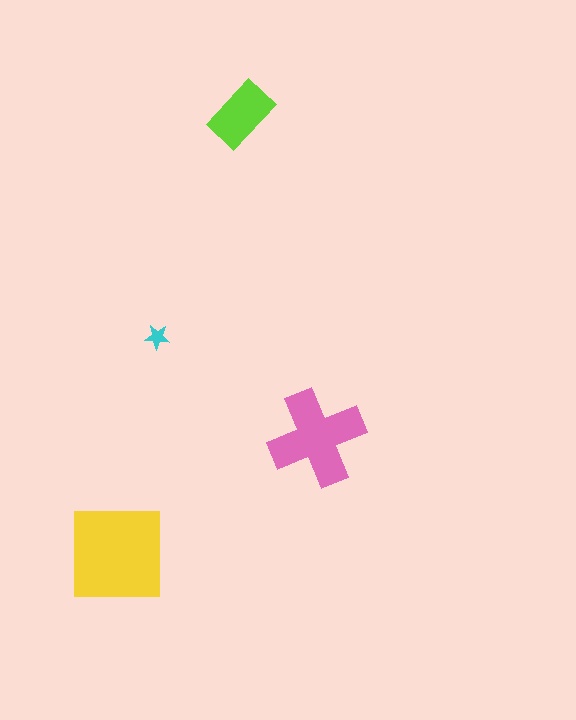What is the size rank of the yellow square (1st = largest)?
1st.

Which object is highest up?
The lime rectangle is topmost.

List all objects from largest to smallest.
The yellow square, the pink cross, the lime rectangle, the cyan star.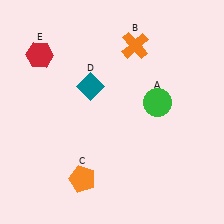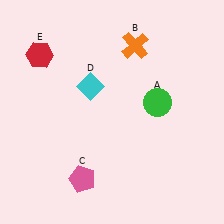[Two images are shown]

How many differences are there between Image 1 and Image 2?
There are 2 differences between the two images.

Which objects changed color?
C changed from orange to pink. D changed from teal to cyan.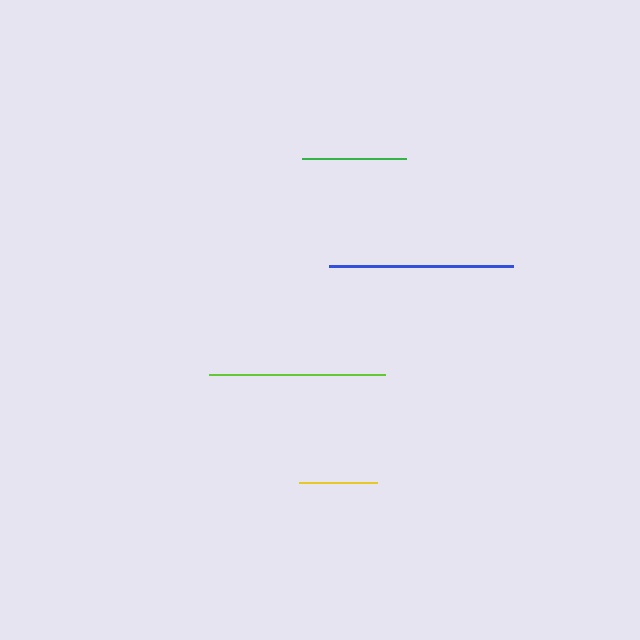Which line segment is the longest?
The blue line is the longest at approximately 184 pixels.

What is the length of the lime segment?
The lime segment is approximately 175 pixels long.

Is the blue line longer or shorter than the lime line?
The blue line is longer than the lime line.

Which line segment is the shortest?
The yellow line is the shortest at approximately 78 pixels.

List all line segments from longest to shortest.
From longest to shortest: blue, lime, green, yellow.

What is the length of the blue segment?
The blue segment is approximately 184 pixels long.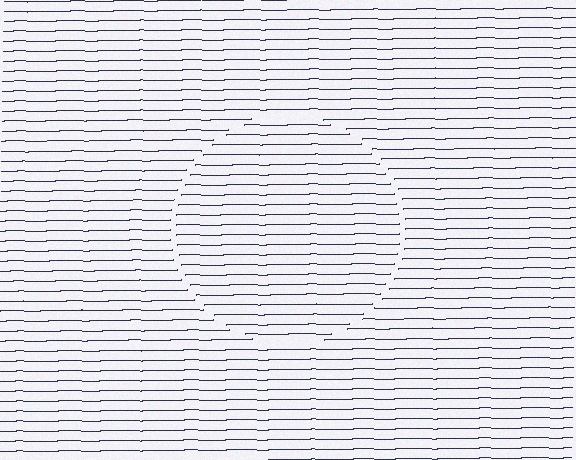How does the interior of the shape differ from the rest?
The interior of the shape contains the same grating, shifted by half a period — the contour is defined by the phase discontinuity where line-ends from the inner and outer gratings abut.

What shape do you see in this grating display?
An illusory circle. The interior of the shape contains the same grating, shifted by half a period — the contour is defined by the phase discontinuity where line-ends from the inner and outer gratings abut.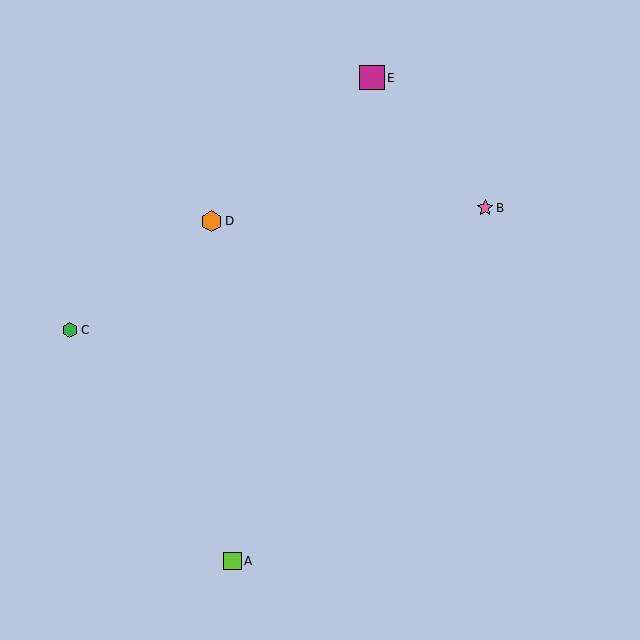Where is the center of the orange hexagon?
The center of the orange hexagon is at (211, 221).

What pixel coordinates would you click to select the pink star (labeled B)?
Click at (485, 208) to select the pink star B.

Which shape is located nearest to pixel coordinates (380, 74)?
The magenta square (labeled E) at (372, 78) is nearest to that location.